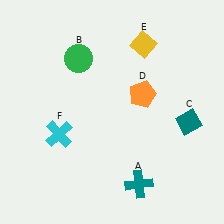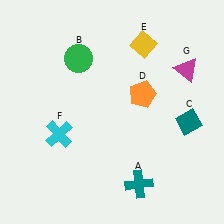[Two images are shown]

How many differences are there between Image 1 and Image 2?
There is 1 difference between the two images.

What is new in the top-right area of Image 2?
A magenta triangle (G) was added in the top-right area of Image 2.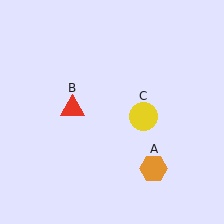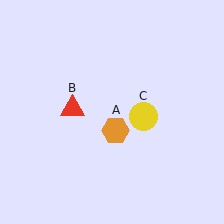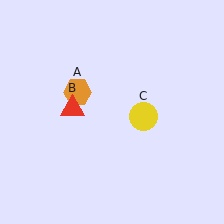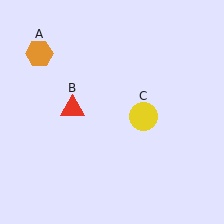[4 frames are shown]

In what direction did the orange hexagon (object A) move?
The orange hexagon (object A) moved up and to the left.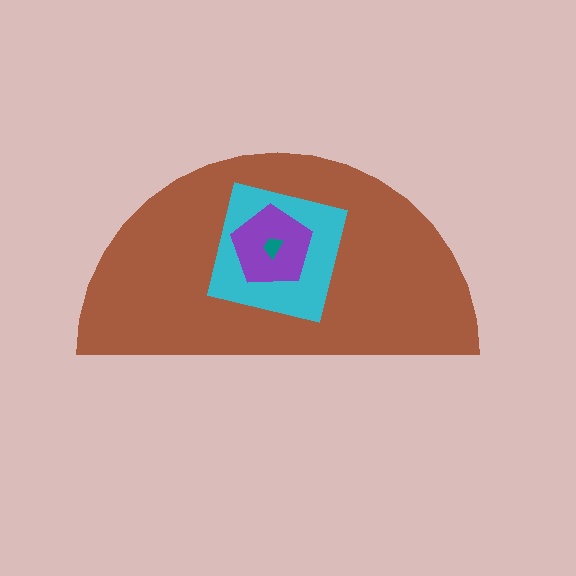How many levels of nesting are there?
4.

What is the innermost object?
The teal trapezoid.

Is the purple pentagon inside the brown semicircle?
Yes.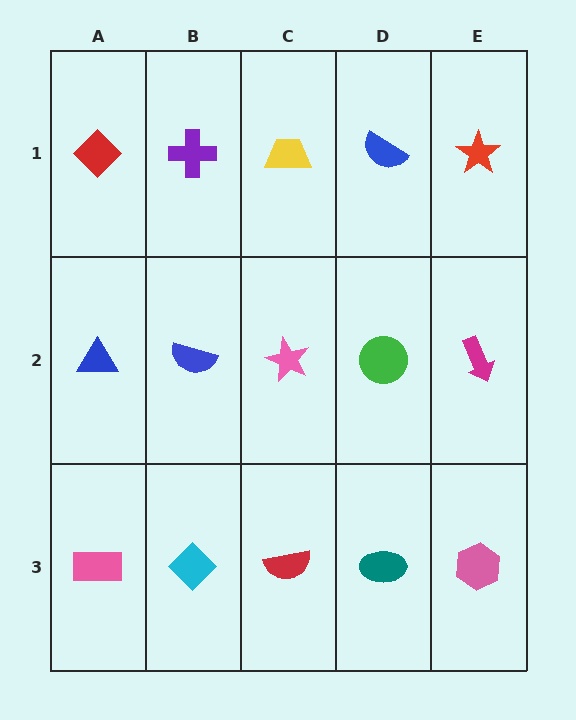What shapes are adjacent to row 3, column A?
A blue triangle (row 2, column A), a cyan diamond (row 3, column B).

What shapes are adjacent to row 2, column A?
A red diamond (row 1, column A), a pink rectangle (row 3, column A), a blue semicircle (row 2, column B).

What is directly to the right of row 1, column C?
A blue semicircle.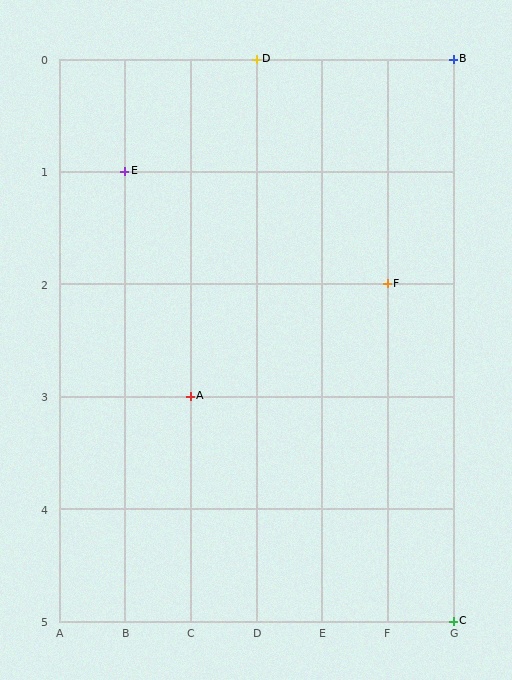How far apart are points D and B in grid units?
Points D and B are 3 columns apart.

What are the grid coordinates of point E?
Point E is at grid coordinates (B, 1).